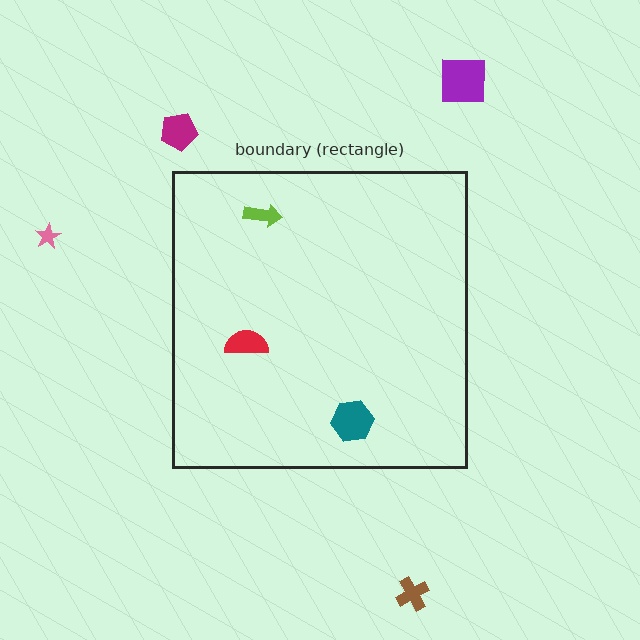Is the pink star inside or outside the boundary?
Outside.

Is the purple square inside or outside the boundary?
Outside.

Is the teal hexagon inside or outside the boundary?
Inside.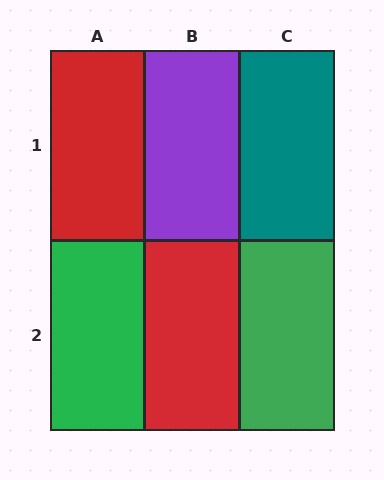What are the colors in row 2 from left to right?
Green, red, green.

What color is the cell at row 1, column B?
Purple.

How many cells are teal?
1 cell is teal.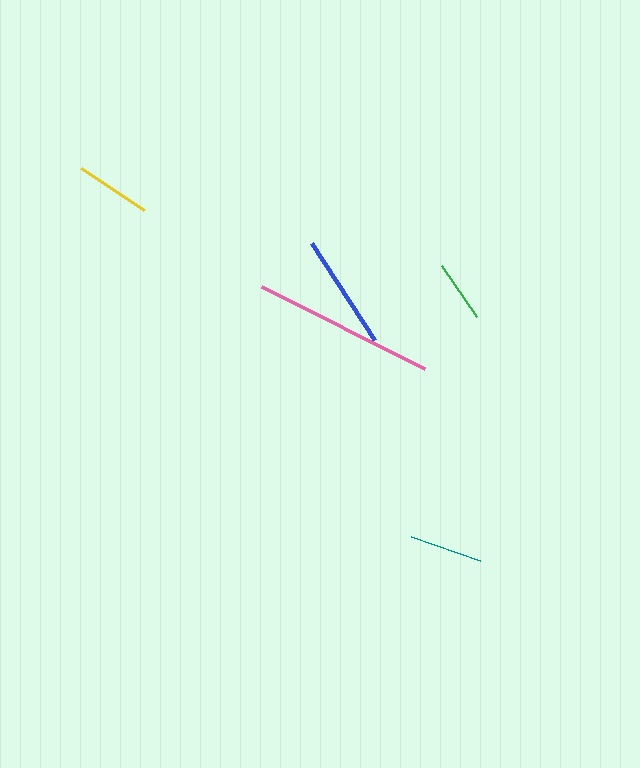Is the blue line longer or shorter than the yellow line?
The blue line is longer than the yellow line.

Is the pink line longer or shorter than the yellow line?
The pink line is longer than the yellow line.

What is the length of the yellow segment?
The yellow segment is approximately 75 pixels long.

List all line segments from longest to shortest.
From longest to shortest: pink, blue, yellow, teal, green.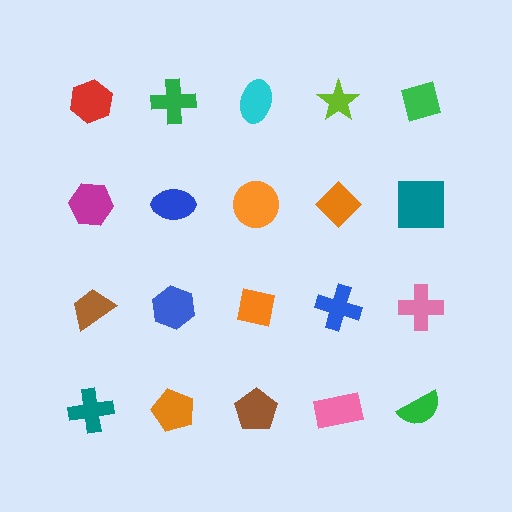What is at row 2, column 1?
A magenta hexagon.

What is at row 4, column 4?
A pink rectangle.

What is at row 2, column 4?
An orange diamond.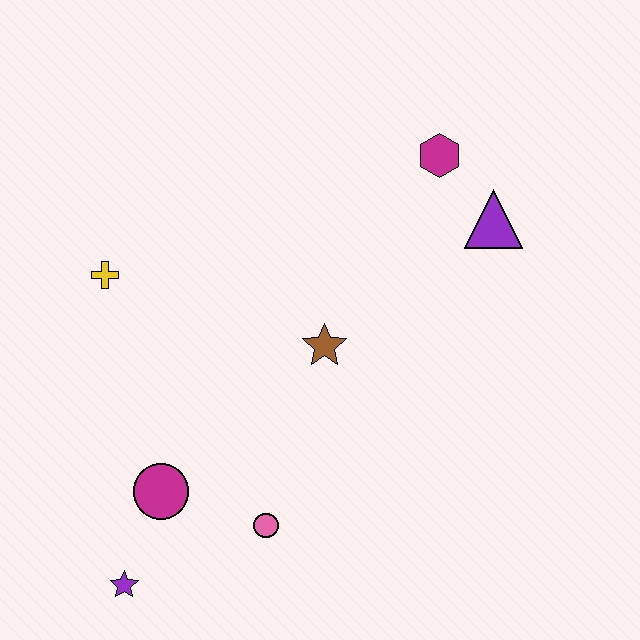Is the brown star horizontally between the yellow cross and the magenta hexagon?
Yes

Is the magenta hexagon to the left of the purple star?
No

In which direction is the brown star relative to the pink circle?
The brown star is above the pink circle.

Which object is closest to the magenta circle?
The purple star is closest to the magenta circle.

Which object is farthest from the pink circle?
The magenta hexagon is farthest from the pink circle.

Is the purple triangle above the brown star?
Yes